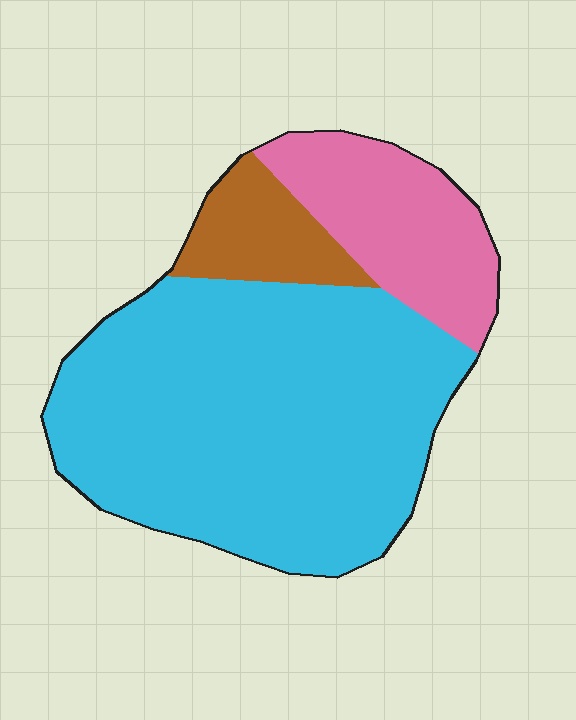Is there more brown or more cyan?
Cyan.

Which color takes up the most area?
Cyan, at roughly 70%.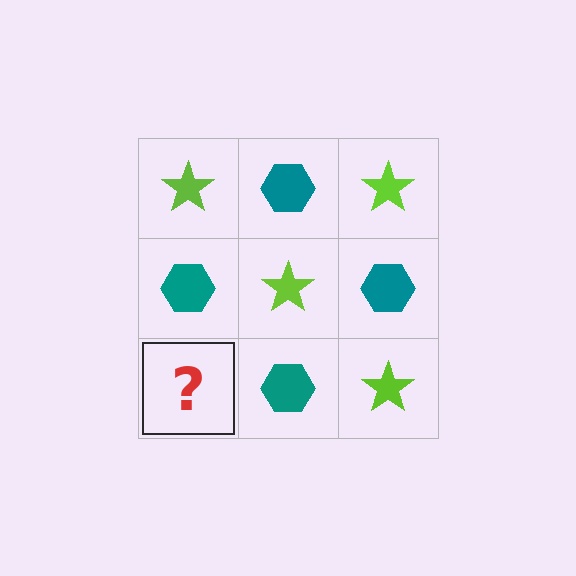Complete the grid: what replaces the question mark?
The question mark should be replaced with a lime star.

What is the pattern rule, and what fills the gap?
The rule is that it alternates lime star and teal hexagon in a checkerboard pattern. The gap should be filled with a lime star.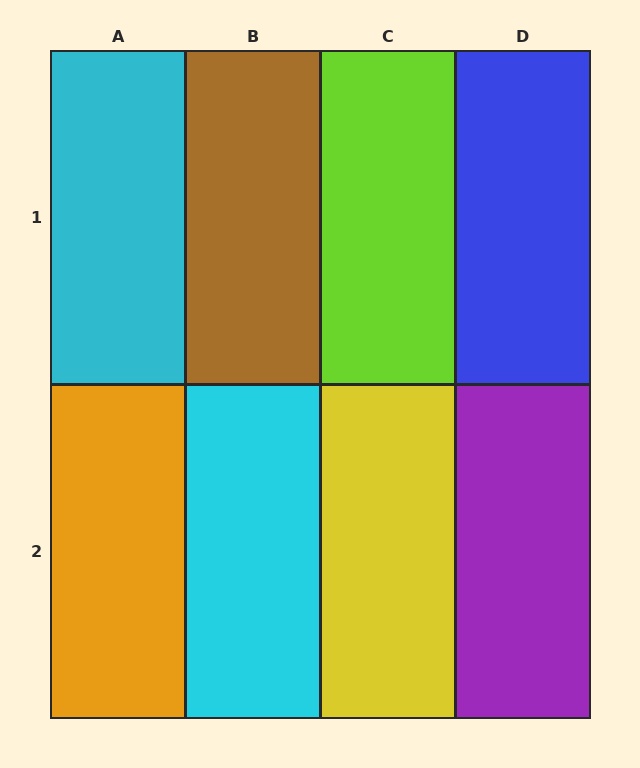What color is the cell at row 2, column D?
Purple.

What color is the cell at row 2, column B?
Cyan.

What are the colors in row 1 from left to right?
Cyan, brown, lime, blue.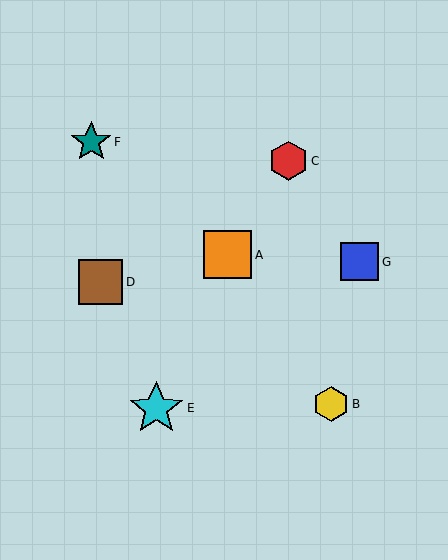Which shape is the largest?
The cyan star (labeled E) is the largest.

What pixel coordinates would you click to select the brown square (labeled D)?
Click at (101, 282) to select the brown square D.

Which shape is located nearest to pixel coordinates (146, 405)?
The cyan star (labeled E) at (156, 408) is nearest to that location.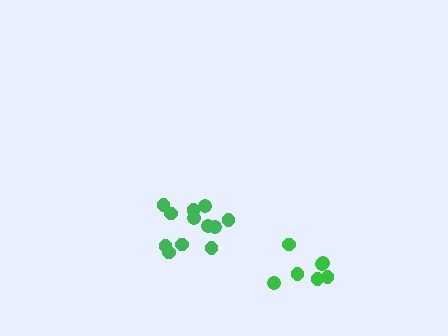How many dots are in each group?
Group 1: 7 dots, Group 2: 12 dots (19 total).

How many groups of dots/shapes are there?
There are 2 groups.